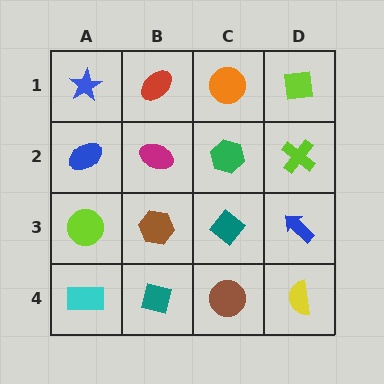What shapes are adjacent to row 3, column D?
A lime cross (row 2, column D), a yellow semicircle (row 4, column D), a teal diamond (row 3, column C).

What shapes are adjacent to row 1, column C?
A green hexagon (row 2, column C), a red ellipse (row 1, column B), a lime square (row 1, column D).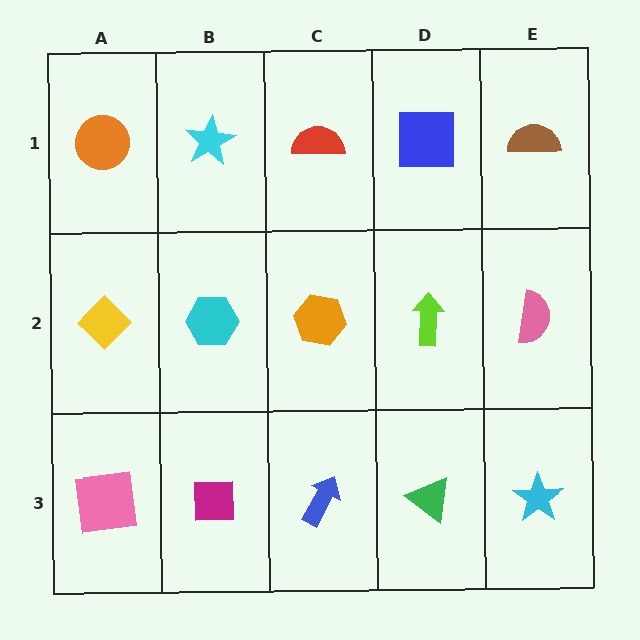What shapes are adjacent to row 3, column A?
A yellow diamond (row 2, column A), a magenta square (row 3, column B).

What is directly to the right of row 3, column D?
A cyan star.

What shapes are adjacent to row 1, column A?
A yellow diamond (row 2, column A), a cyan star (row 1, column B).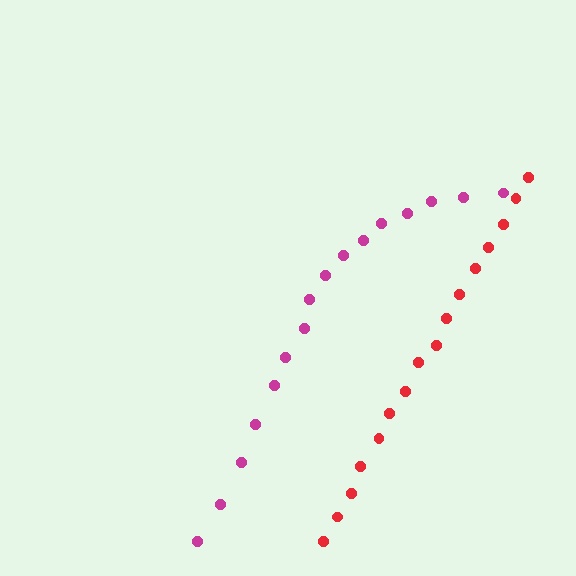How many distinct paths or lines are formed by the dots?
There are 2 distinct paths.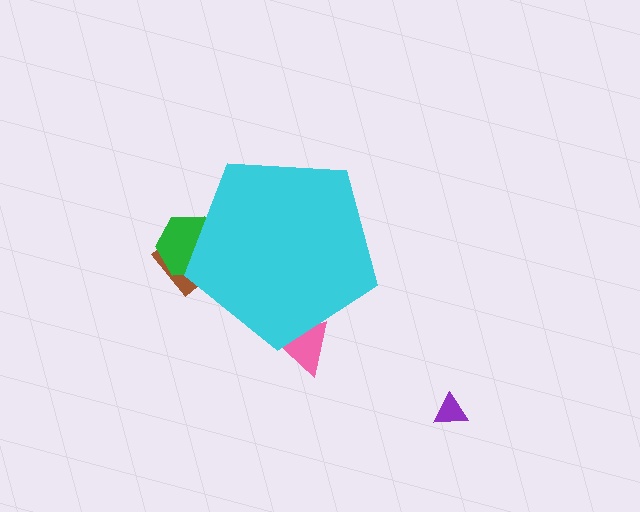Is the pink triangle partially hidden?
Yes, the pink triangle is partially hidden behind the cyan pentagon.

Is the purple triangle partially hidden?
No, the purple triangle is fully visible.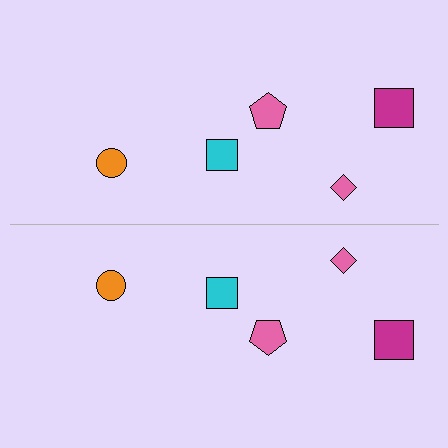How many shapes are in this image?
There are 10 shapes in this image.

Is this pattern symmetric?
Yes, this pattern has bilateral (reflection) symmetry.